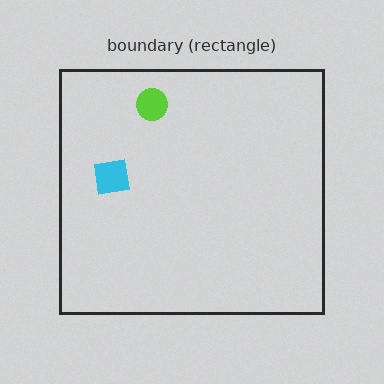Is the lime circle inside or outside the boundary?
Inside.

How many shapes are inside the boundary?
2 inside, 0 outside.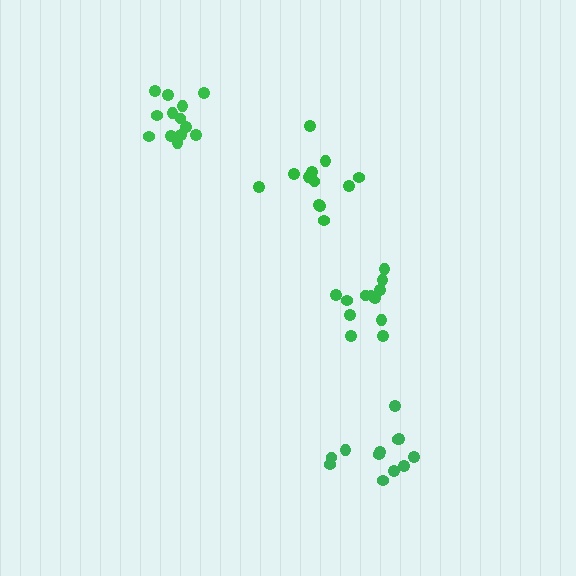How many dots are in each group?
Group 1: 12 dots, Group 2: 12 dots, Group 3: 12 dots, Group 4: 13 dots (49 total).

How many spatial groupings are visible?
There are 4 spatial groupings.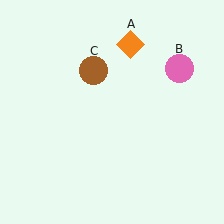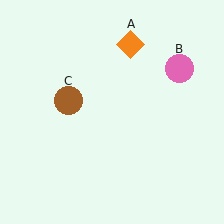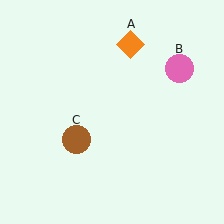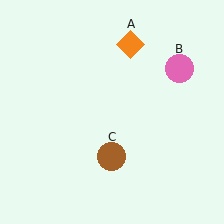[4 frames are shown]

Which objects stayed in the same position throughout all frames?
Orange diamond (object A) and pink circle (object B) remained stationary.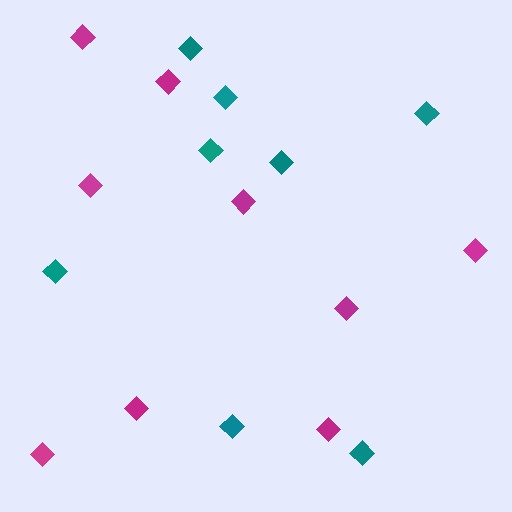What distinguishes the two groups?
There are 2 groups: one group of teal diamonds (8) and one group of magenta diamonds (9).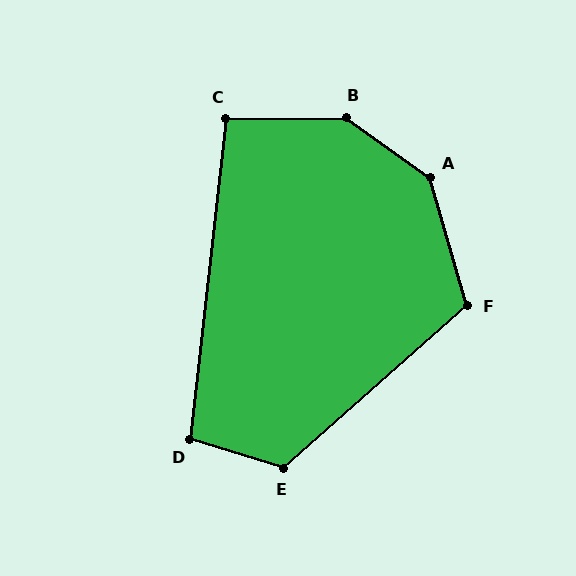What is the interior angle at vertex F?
Approximately 115 degrees (obtuse).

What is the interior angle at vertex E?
Approximately 121 degrees (obtuse).